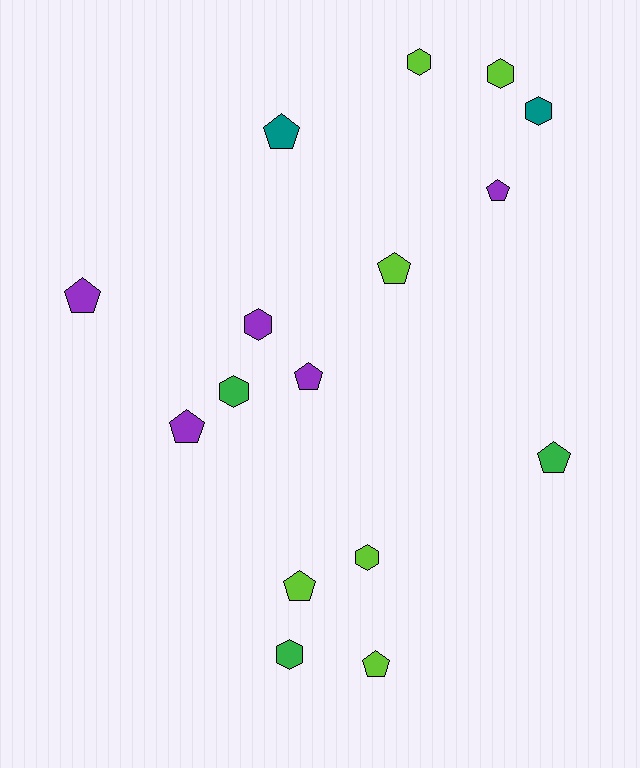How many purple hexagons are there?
There is 1 purple hexagon.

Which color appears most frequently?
Lime, with 6 objects.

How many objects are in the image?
There are 16 objects.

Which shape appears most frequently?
Pentagon, with 9 objects.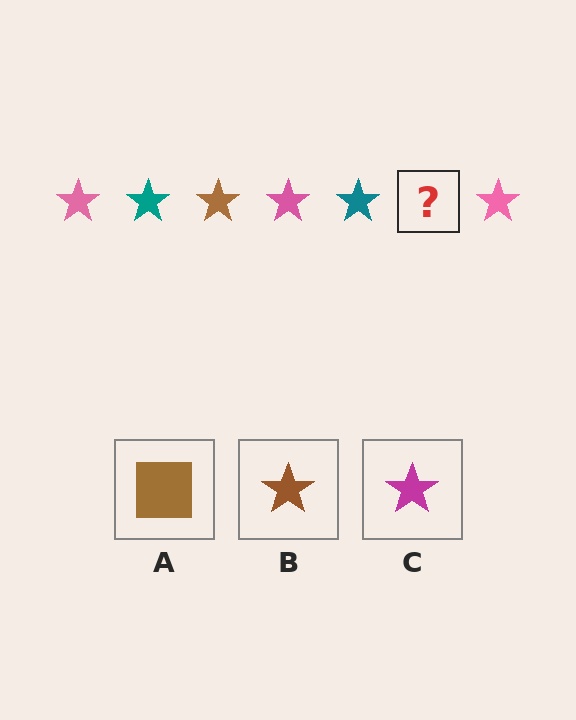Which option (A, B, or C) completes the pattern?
B.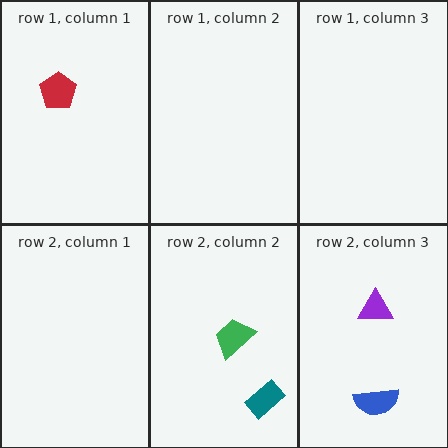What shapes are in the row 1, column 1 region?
The red pentagon.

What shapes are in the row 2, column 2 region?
The green trapezoid, the teal rectangle.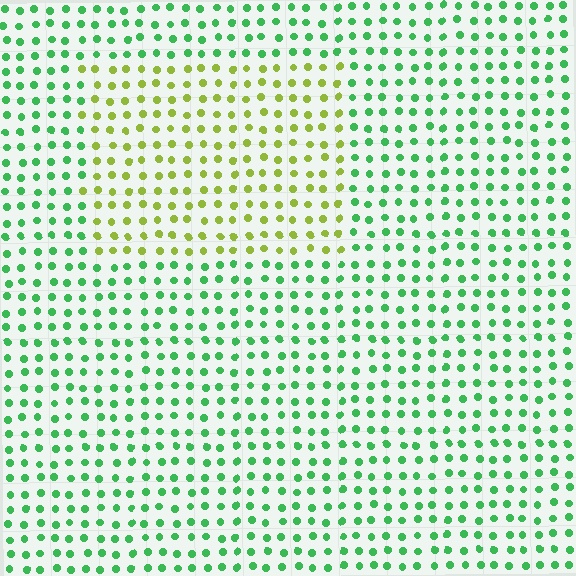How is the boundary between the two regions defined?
The boundary is defined purely by a slight shift in hue (about 53 degrees). Spacing, size, and orientation are identical on both sides.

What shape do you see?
I see a rectangle.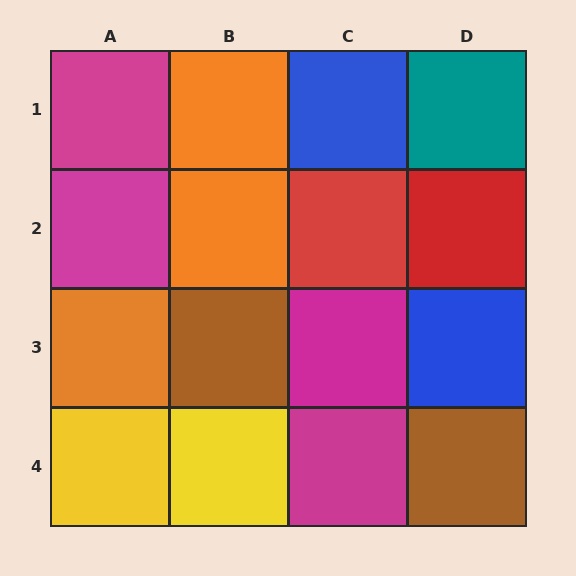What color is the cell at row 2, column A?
Magenta.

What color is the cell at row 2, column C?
Red.